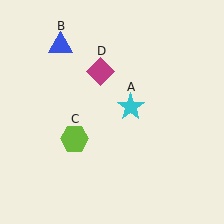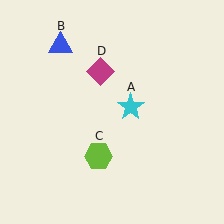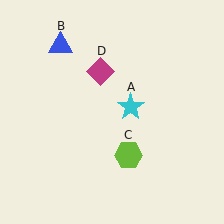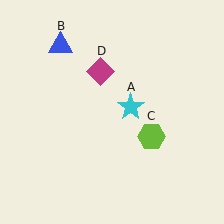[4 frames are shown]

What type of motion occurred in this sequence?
The lime hexagon (object C) rotated counterclockwise around the center of the scene.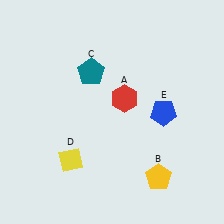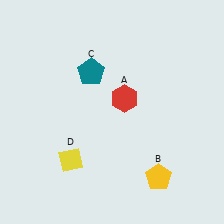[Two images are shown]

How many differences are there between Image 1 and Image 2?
There is 1 difference between the two images.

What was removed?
The blue pentagon (E) was removed in Image 2.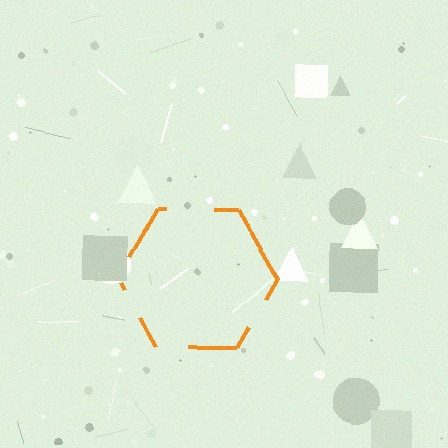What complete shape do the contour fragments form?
The contour fragments form a hexagon.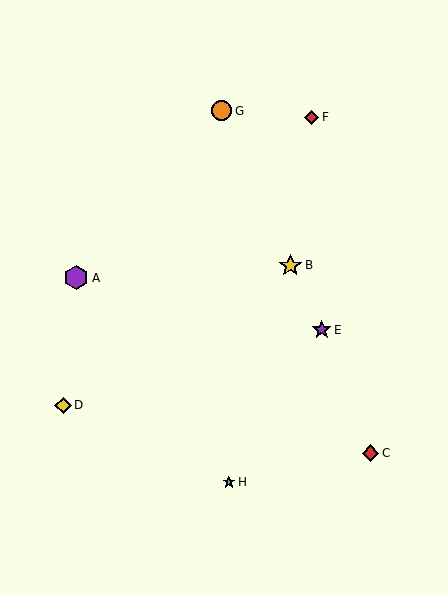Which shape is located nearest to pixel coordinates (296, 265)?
The yellow star (labeled B) at (290, 265) is nearest to that location.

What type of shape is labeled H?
Shape H is a cyan star.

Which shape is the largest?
The purple hexagon (labeled A) is the largest.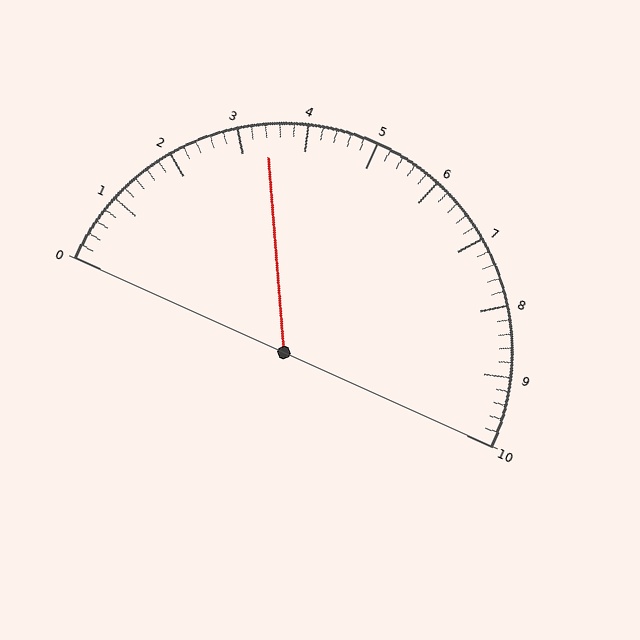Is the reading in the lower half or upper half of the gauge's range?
The reading is in the lower half of the range (0 to 10).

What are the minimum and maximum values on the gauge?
The gauge ranges from 0 to 10.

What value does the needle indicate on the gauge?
The needle indicates approximately 3.4.